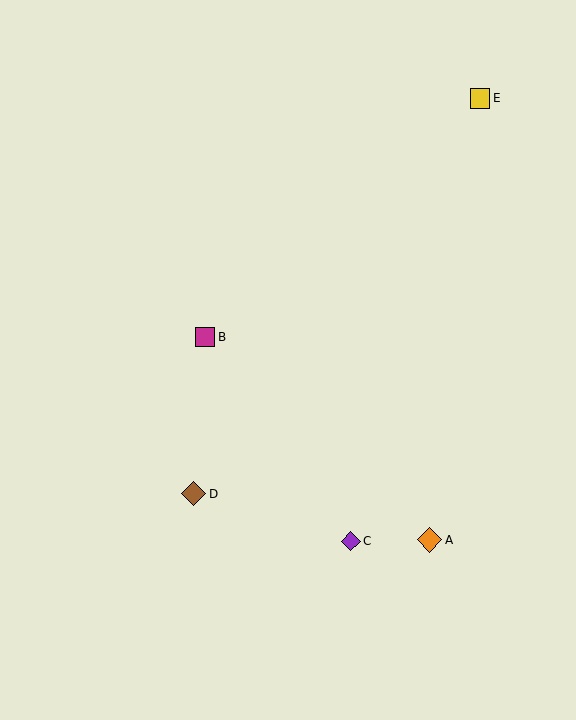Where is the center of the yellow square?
The center of the yellow square is at (480, 98).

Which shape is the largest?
The orange diamond (labeled A) is the largest.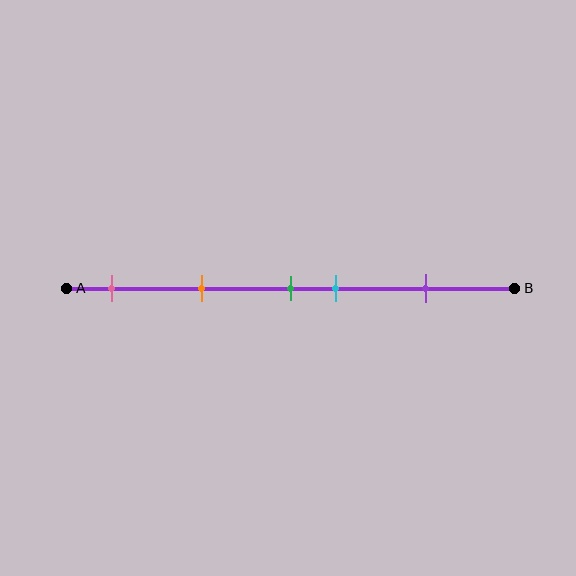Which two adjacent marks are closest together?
The green and cyan marks are the closest adjacent pair.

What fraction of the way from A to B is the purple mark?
The purple mark is approximately 80% (0.8) of the way from A to B.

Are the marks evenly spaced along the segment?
No, the marks are not evenly spaced.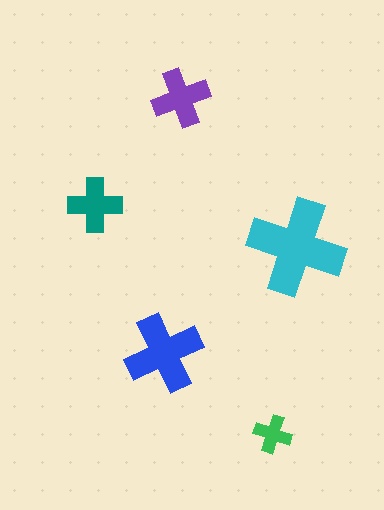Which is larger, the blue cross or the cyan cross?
The cyan one.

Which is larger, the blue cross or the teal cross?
The blue one.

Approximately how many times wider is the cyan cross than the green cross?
About 2.5 times wider.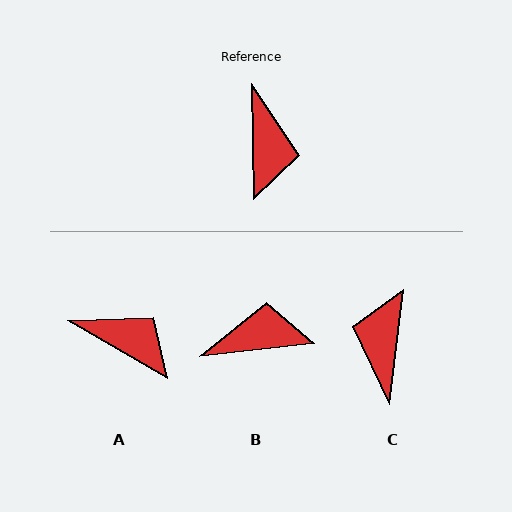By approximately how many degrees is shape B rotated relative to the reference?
Approximately 95 degrees counter-clockwise.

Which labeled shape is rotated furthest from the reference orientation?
C, about 172 degrees away.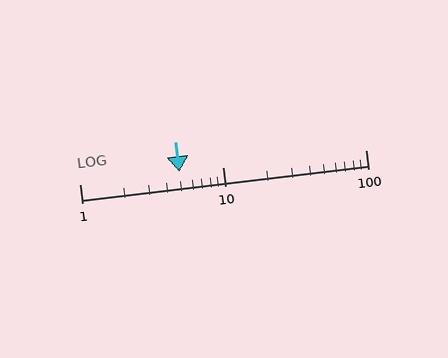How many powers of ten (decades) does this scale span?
The scale spans 2 decades, from 1 to 100.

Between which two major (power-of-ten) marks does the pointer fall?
The pointer is between 1 and 10.